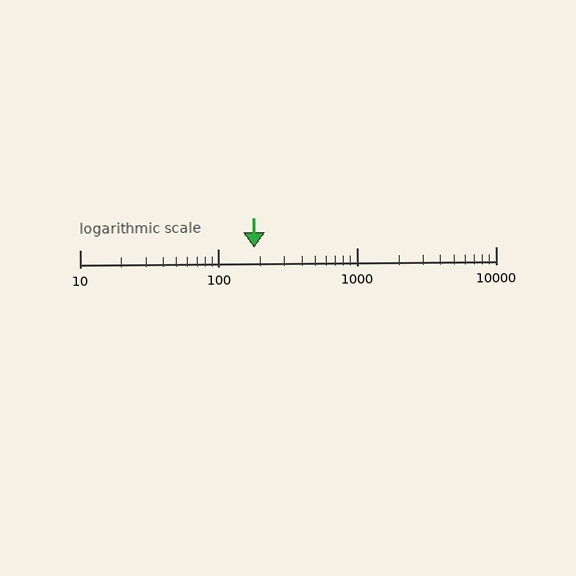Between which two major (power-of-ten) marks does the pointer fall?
The pointer is between 100 and 1000.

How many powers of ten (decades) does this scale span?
The scale spans 3 decades, from 10 to 10000.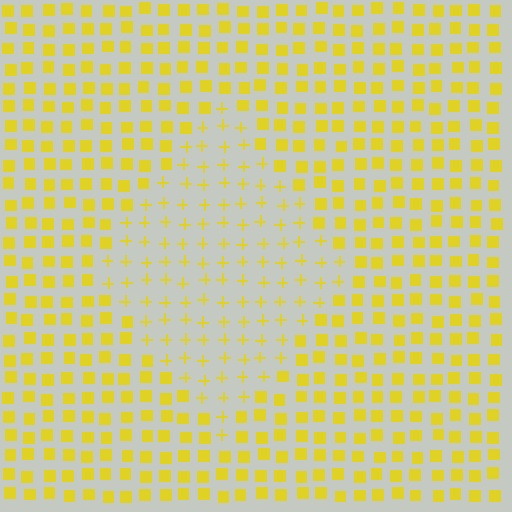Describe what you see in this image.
The image is filled with small yellow elements arranged in a uniform grid. A diamond-shaped region contains plus signs, while the surrounding area contains squares. The boundary is defined purely by the change in element shape.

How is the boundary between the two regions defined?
The boundary is defined by a change in element shape: plus signs inside vs. squares outside. All elements share the same color and spacing.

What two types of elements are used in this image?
The image uses plus signs inside the diamond region and squares outside it.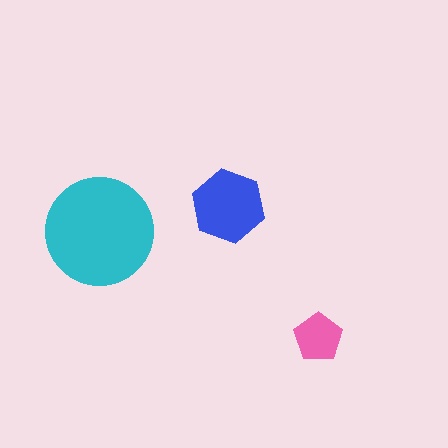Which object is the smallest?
The pink pentagon.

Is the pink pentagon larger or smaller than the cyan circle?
Smaller.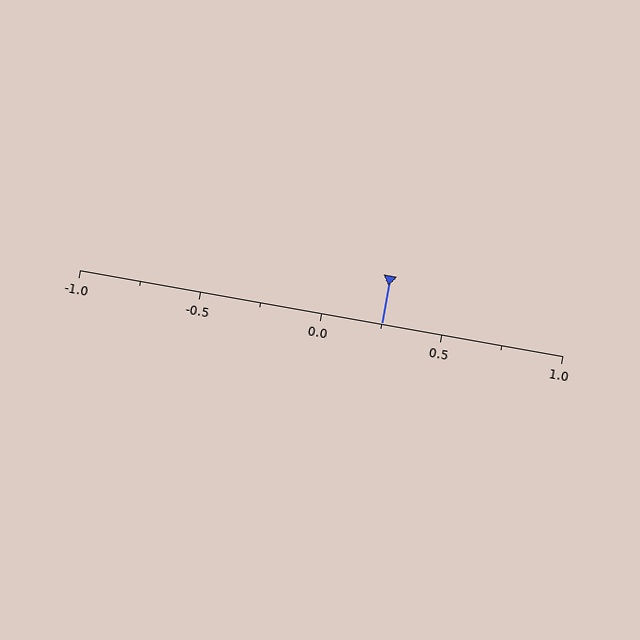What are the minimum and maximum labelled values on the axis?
The axis runs from -1.0 to 1.0.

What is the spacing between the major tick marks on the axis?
The major ticks are spaced 0.5 apart.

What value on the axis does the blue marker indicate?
The marker indicates approximately 0.25.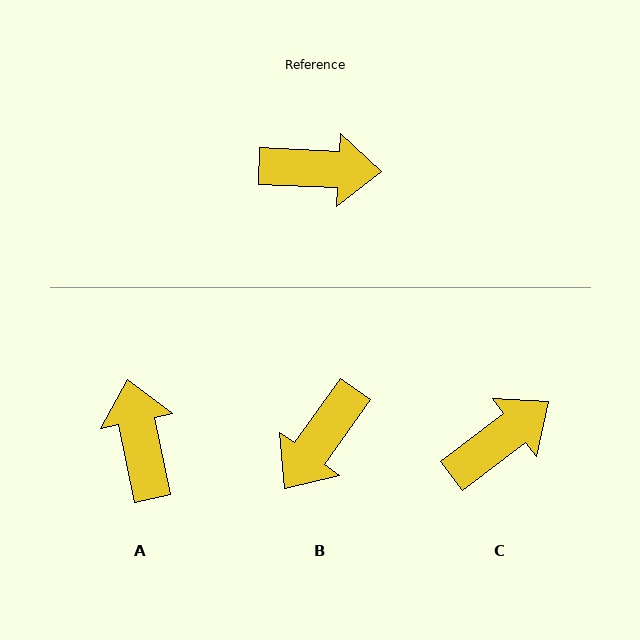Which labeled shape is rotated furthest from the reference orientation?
B, about 123 degrees away.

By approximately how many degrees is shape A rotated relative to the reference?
Approximately 105 degrees counter-clockwise.